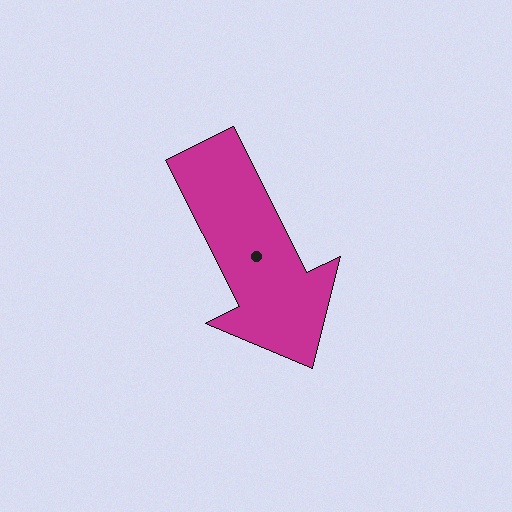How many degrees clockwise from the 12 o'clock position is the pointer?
Approximately 153 degrees.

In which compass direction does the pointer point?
Southeast.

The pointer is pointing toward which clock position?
Roughly 5 o'clock.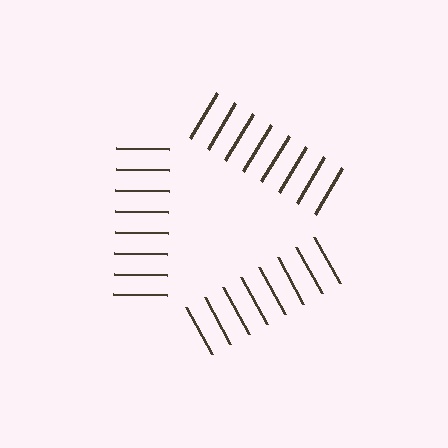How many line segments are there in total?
24 — 8 along each of the 3 edges.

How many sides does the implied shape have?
3 sides — the line-ends trace a triangle.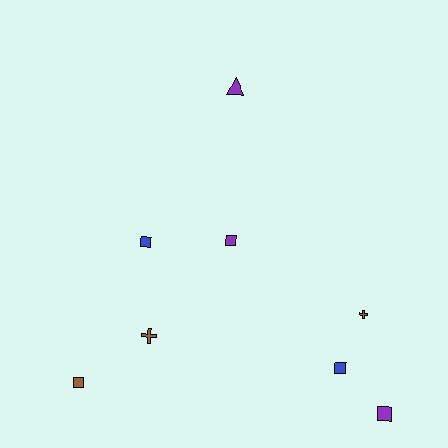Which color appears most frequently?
Purple, with 3 objects.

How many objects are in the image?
There are 8 objects.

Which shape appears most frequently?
Square, with 5 objects.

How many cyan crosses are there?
There are no cyan crosses.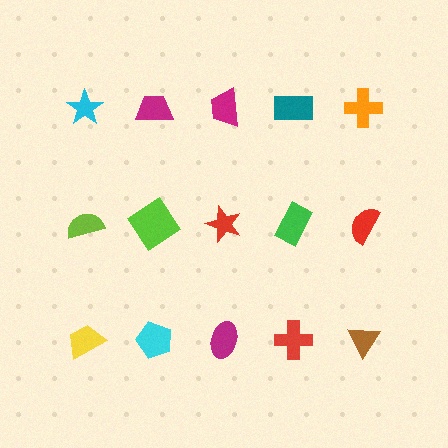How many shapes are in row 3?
5 shapes.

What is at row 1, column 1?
A cyan star.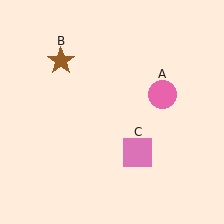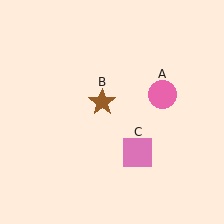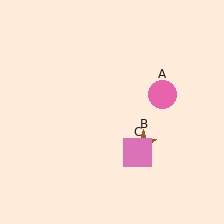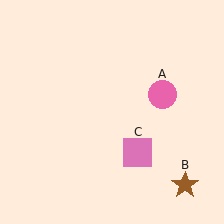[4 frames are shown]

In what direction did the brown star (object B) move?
The brown star (object B) moved down and to the right.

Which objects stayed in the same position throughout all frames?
Pink circle (object A) and pink square (object C) remained stationary.